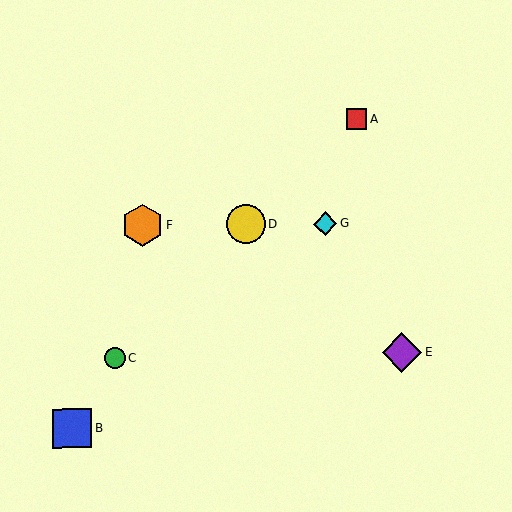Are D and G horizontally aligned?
Yes, both are at y≈224.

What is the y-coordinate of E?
Object E is at y≈352.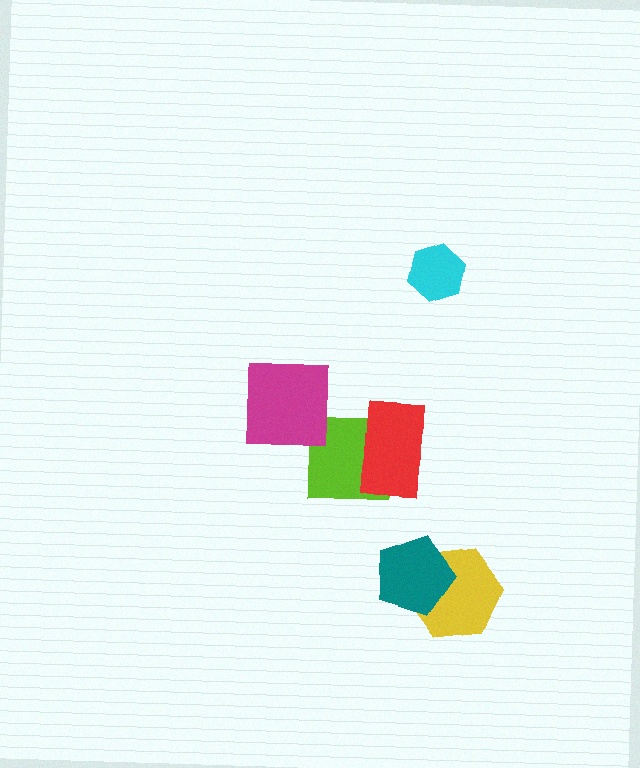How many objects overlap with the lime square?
1 object overlaps with the lime square.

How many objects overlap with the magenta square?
0 objects overlap with the magenta square.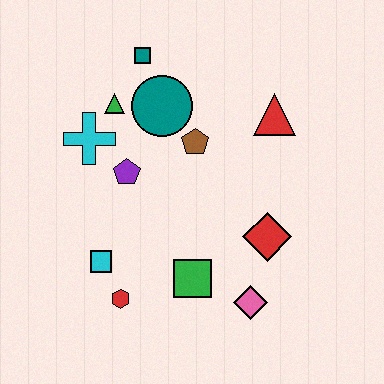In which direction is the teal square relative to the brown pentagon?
The teal square is above the brown pentagon.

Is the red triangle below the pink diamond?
No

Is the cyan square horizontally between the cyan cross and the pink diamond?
Yes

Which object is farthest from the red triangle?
The red hexagon is farthest from the red triangle.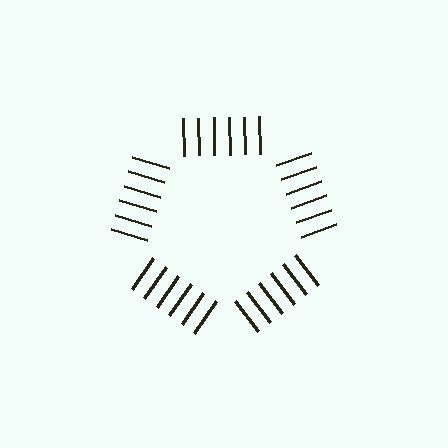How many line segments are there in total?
30 — 6 along each of the 5 edges.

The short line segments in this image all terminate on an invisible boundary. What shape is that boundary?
An illusory pentagon — the line segments terminate on its edges but no continuous stroke is drawn.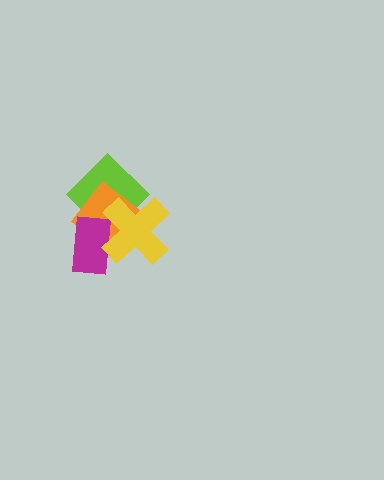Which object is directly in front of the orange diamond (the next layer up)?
The magenta rectangle is directly in front of the orange diamond.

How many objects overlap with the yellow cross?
3 objects overlap with the yellow cross.